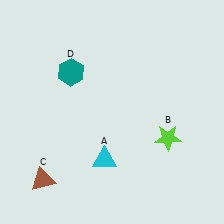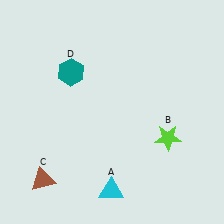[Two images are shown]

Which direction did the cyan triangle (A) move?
The cyan triangle (A) moved down.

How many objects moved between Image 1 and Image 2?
1 object moved between the two images.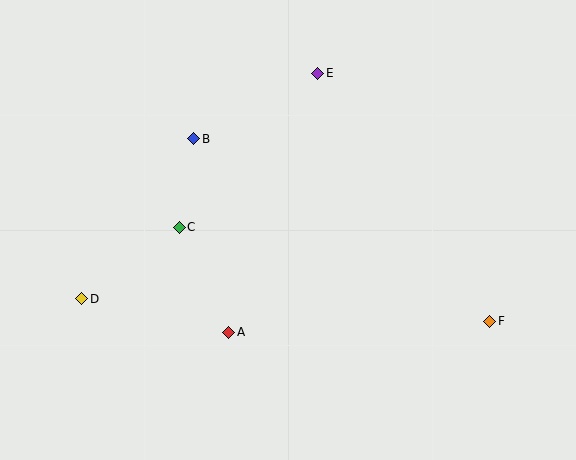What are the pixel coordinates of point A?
Point A is at (229, 332).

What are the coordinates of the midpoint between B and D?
The midpoint between B and D is at (138, 219).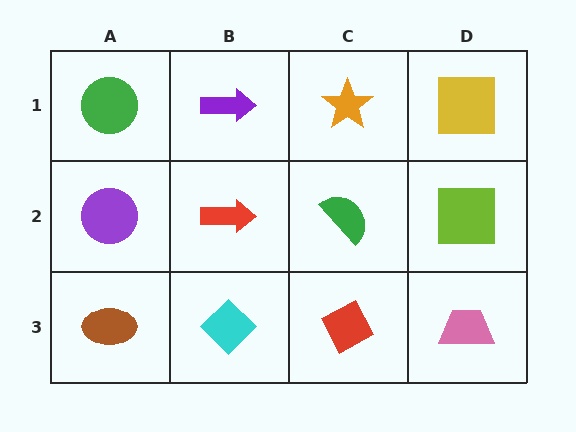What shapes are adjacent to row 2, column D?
A yellow square (row 1, column D), a pink trapezoid (row 3, column D), a green semicircle (row 2, column C).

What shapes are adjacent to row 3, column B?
A red arrow (row 2, column B), a brown ellipse (row 3, column A), a red diamond (row 3, column C).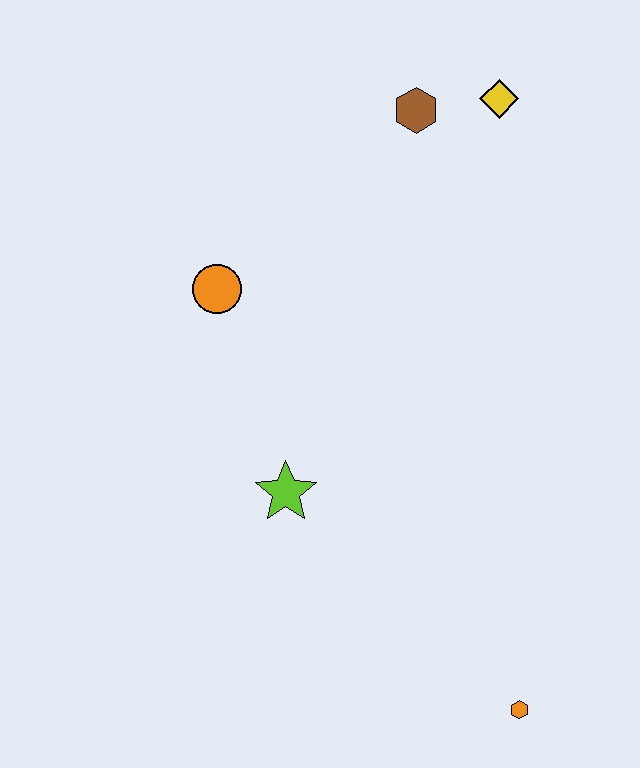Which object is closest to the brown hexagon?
The yellow diamond is closest to the brown hexagon.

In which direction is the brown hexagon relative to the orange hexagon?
The brown hexagon is above the orange hexagon.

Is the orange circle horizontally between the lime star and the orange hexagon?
No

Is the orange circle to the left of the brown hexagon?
Yes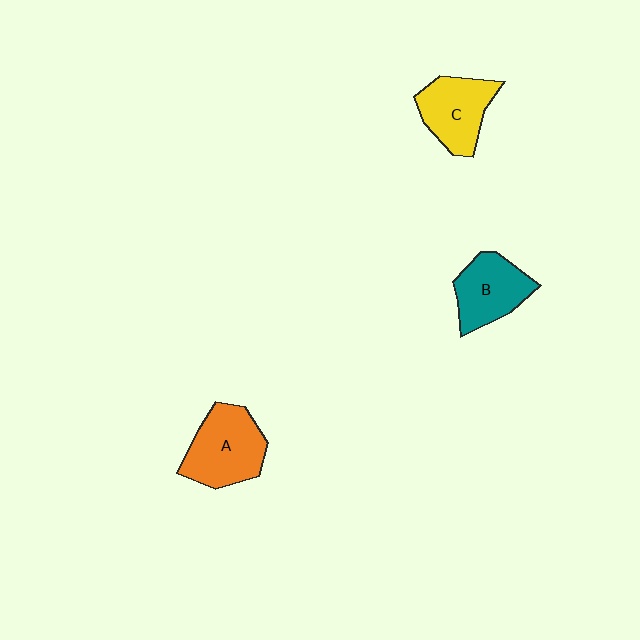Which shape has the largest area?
Shape A (orange).